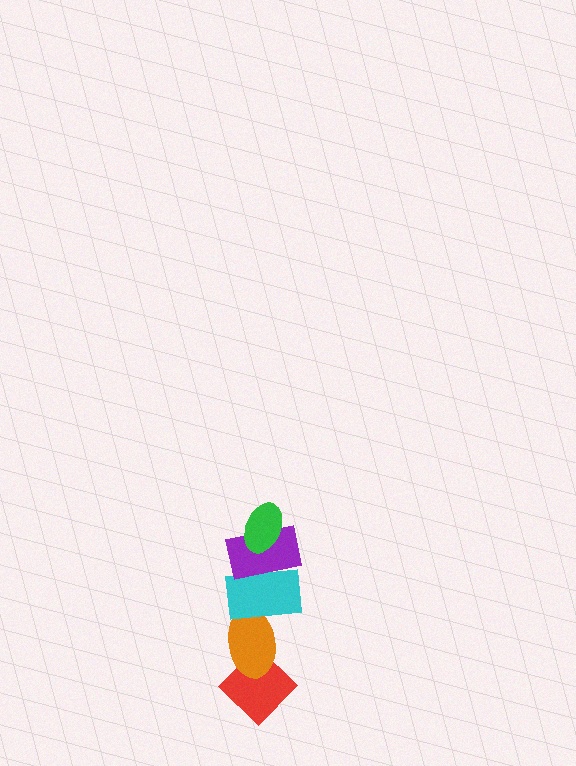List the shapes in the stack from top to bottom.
From top to bottom: the green ellipse, the purple rectangle, the cyan rectangle, the orange ellipse, the red diamond.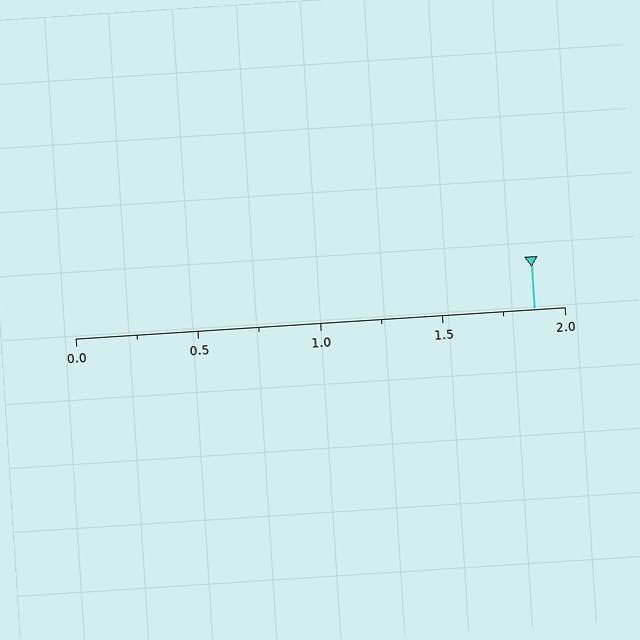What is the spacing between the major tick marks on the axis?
The major ticks are spaced 0.5 apart.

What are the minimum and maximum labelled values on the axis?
The axis runs from 0.0 to 2.0.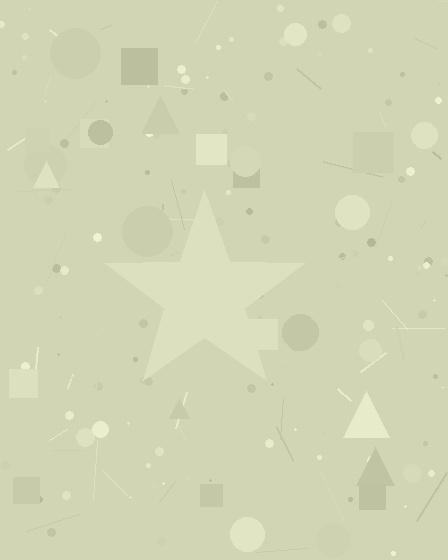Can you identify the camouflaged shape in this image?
The camouflaged shape is a star.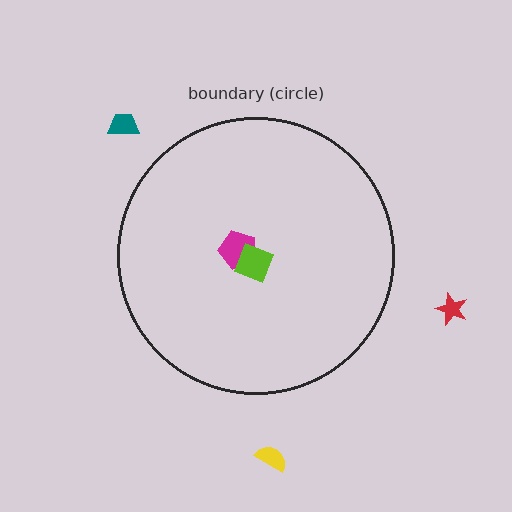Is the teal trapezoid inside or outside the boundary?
Outside.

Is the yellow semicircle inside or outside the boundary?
Outside.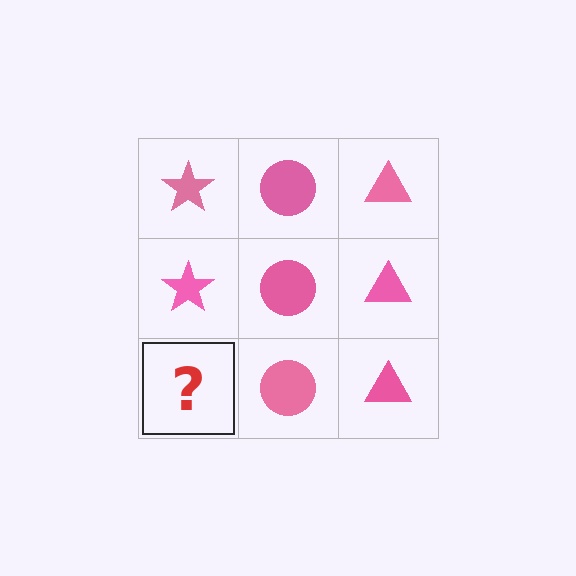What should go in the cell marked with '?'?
The missing cell should contain a pink star.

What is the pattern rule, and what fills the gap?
The rule is that each column has a consistent shape. The gap should be filled with a pink star.